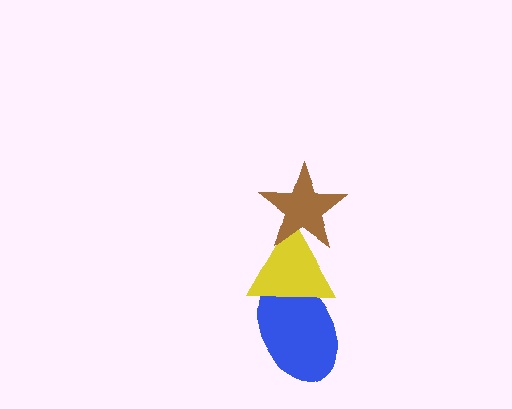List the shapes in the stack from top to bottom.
From top to bottom: the brown star, the yellow triangle, the blue ellipse.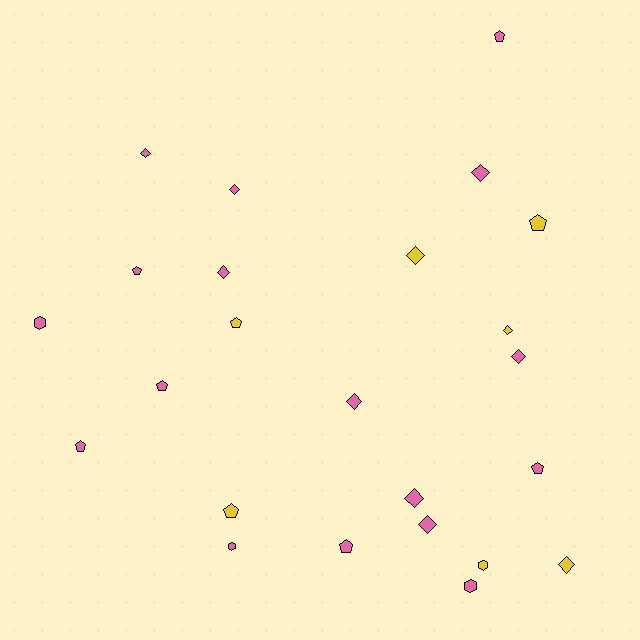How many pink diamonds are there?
There are 8 pink diamonds.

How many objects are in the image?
There are 24 objects.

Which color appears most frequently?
Pink, with 17 objects.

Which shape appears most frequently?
Diamond, with 11 objects.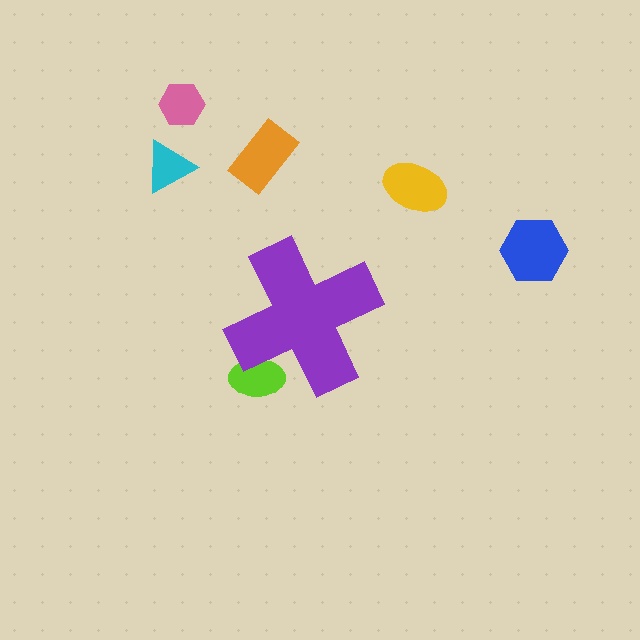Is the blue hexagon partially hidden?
No, the blue hexagon is fully visible.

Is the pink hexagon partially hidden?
No, the pink hexagon is fully visible.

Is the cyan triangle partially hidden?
No, the cyan triangle is fully visible.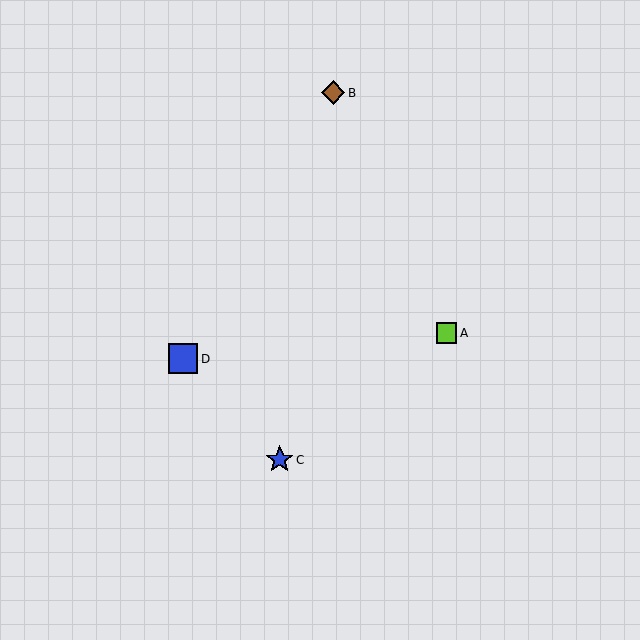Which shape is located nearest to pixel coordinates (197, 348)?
The blue square (labeled D) at (183, 359) is nearest to that location.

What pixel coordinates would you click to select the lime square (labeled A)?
Click at (447, 333) to select the lime square A.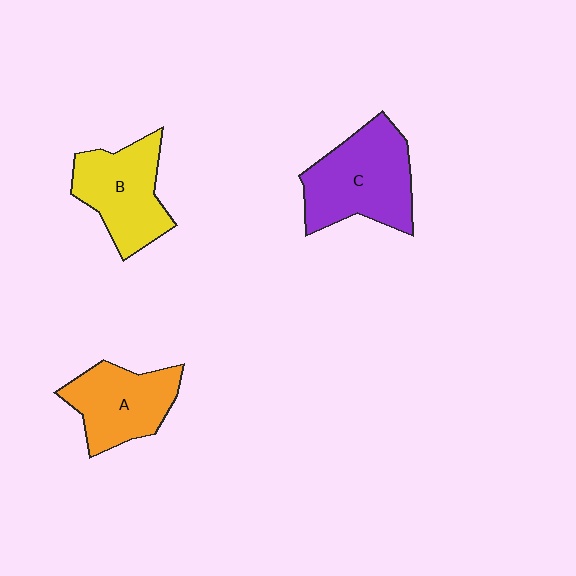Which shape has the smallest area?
Shape A (orange).